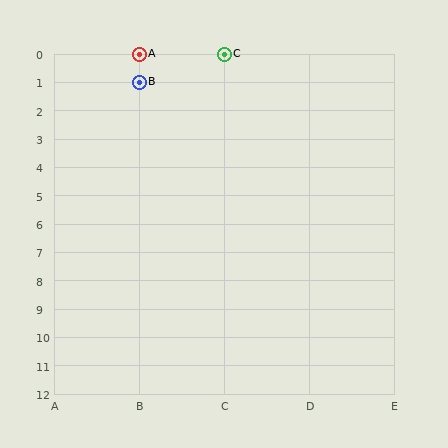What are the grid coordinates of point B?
Point B is at grid coordinates (B, 1).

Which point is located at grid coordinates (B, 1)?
Point B is at (B, 1).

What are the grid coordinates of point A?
Point A is at grid coordinates (B, 0).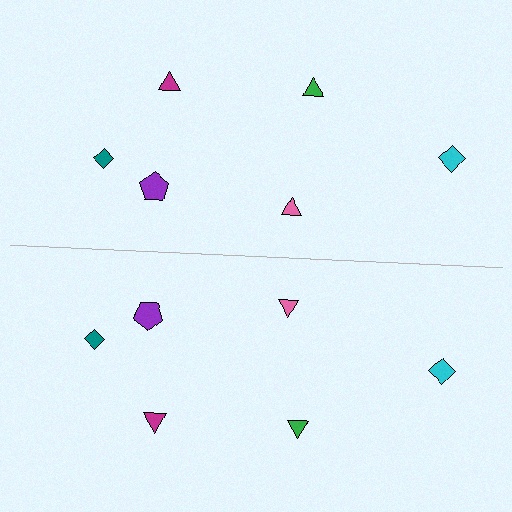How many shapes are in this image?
There are 12 shapes in this image.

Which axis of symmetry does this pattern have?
The pattern has a horizontal axis of symmetry running through the center of the image.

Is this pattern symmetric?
Yes, this pattern has bilateral (reflection) symmetry.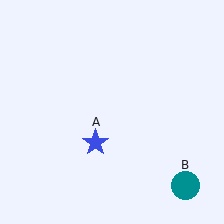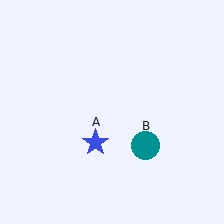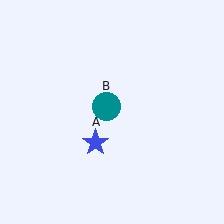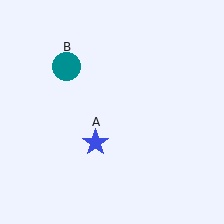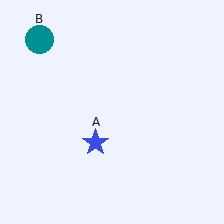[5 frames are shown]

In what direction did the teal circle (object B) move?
The teal circle (object B) moved up and to the left.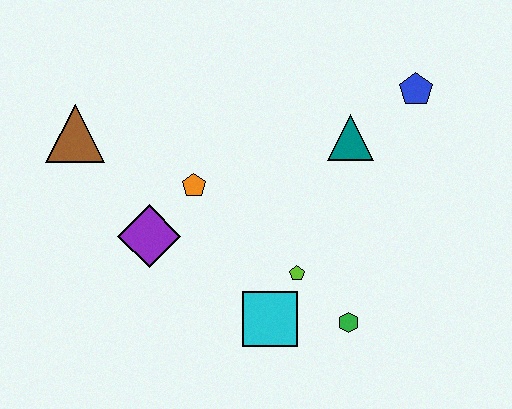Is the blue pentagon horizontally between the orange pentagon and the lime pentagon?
No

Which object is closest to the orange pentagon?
The purple diamond is closest to the orange pentagon.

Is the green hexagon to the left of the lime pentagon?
No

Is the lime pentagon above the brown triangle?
No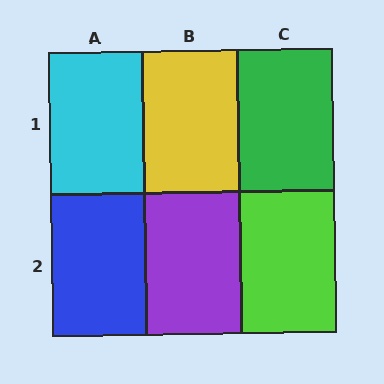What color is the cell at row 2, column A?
Blue.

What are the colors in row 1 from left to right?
Cyan, yellow, green.